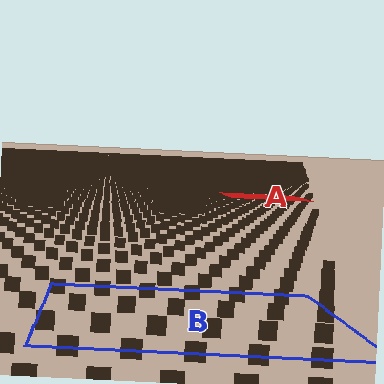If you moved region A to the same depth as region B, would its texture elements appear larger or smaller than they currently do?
They would appear larger. At a closer depth, the same texture elements are projected at a bigger on-screen size.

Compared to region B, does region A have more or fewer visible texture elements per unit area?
Region A has more texture elements per unit area — they are packed more densely because it is farther away.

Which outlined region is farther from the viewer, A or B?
Region A is farther from the viewer — the texture elements inside it appear smaller and more densely packed.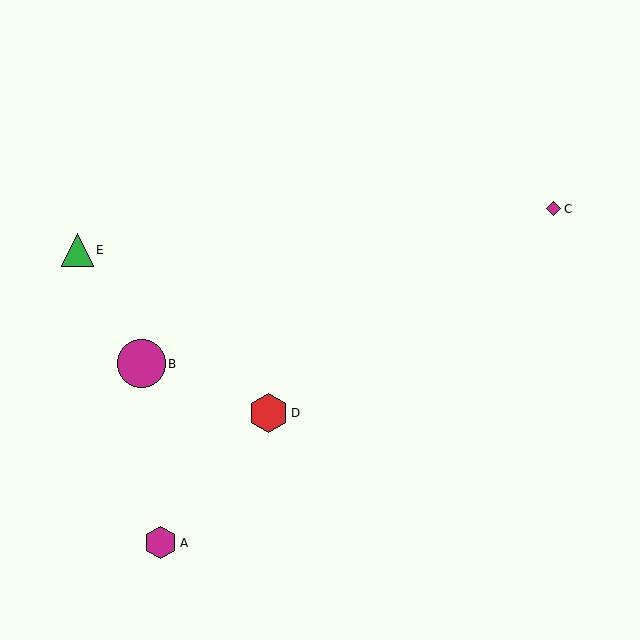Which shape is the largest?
The magenta circle (labeled B) is the largest.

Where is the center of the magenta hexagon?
The center of the magenta hexagon is at (161, 543).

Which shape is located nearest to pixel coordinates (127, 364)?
The magenta circle (labeled B) at (141, 364) is nearest to that location.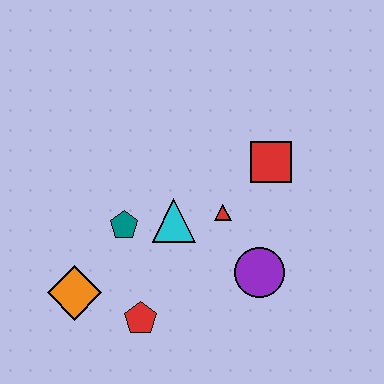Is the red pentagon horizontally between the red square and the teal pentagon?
Yes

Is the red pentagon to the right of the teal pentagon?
Yes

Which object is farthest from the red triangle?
The orange diamond is farthest from the red triangle.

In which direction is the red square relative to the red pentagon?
The red square is above the red pentagon.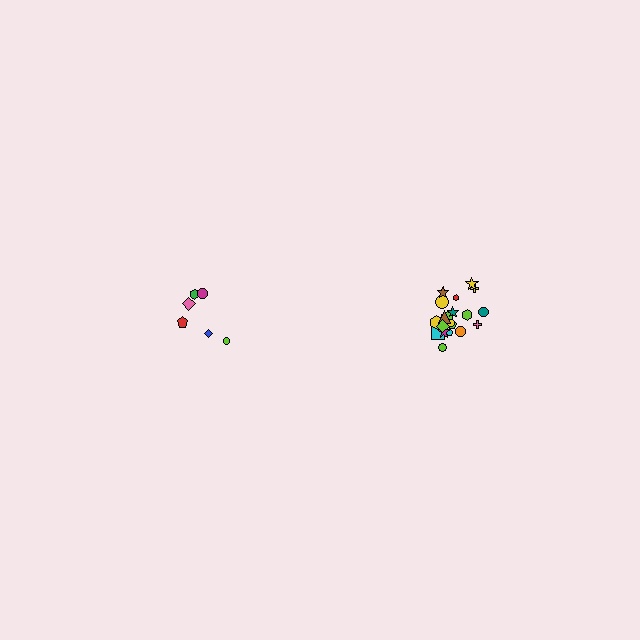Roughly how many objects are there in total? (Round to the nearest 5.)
Roughly 30 objects in total.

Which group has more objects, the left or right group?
The right group.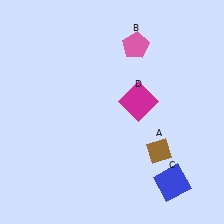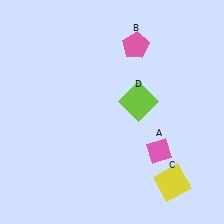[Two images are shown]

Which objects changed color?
A changed from brown to pink. C changed from blue to yellow. D changed from magenta to lime.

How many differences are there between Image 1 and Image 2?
There are 3 differences between the two images.